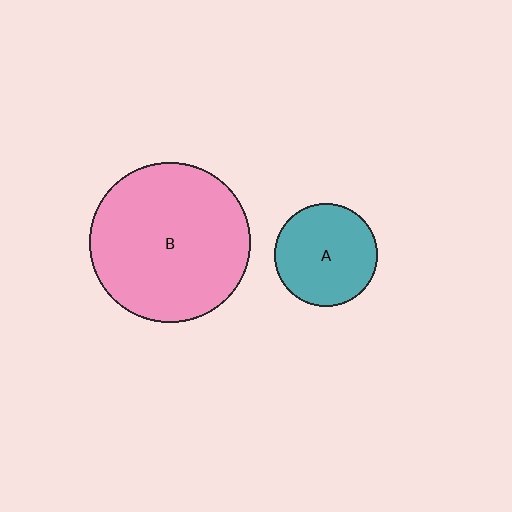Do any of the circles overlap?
No, none of the circles overlap.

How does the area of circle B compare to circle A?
Approximately 2.4 times.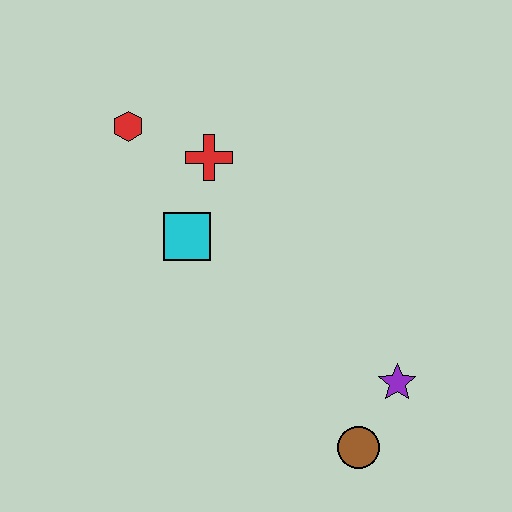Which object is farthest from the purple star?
The red hexagon is farthest from the purple star.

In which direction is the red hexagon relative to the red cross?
The red hexagon is to the left of the red cross.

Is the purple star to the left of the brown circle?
No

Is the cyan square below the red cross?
Yes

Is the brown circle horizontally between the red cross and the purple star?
Yes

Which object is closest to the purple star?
The brown circle is closest to the purple star.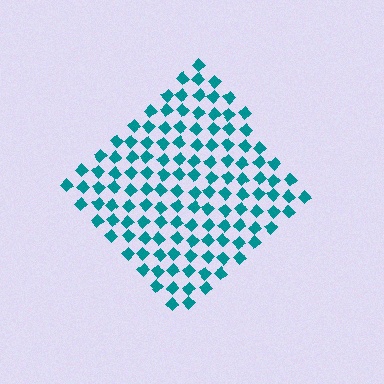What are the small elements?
The small elements are diamonds.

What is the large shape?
The large shape is a diamond.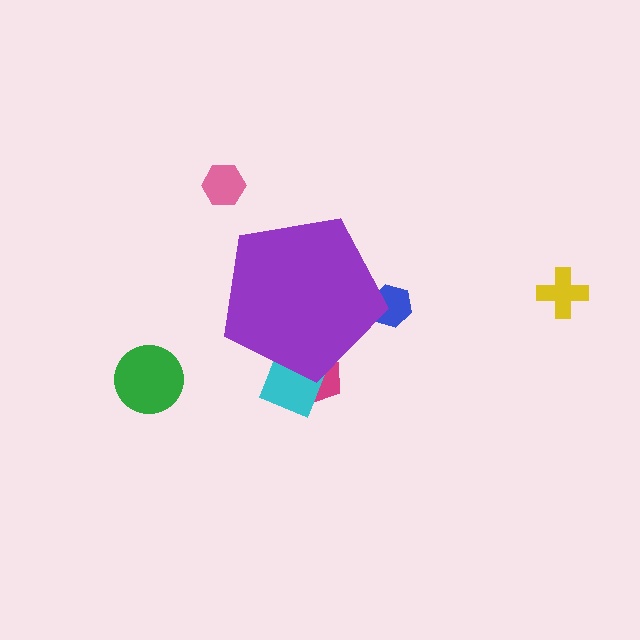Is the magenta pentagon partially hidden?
Yes, the magenta pentagon is partially hidden behind the purple pentagon.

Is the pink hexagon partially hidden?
No, the pink hexagon is fully visible.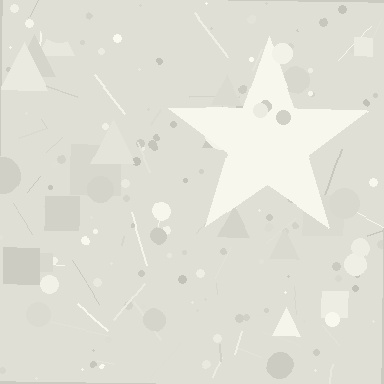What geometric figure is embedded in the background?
A star is embedded in the background.